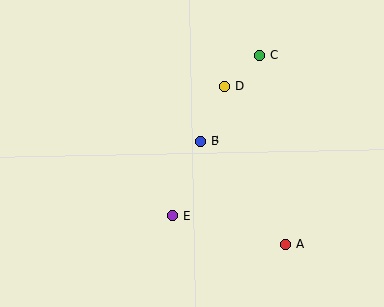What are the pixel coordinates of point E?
Point E is at (173, 216).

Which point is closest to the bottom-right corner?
Point A is closest to the bottom-right corner.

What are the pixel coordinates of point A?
Point A is at (285, 244).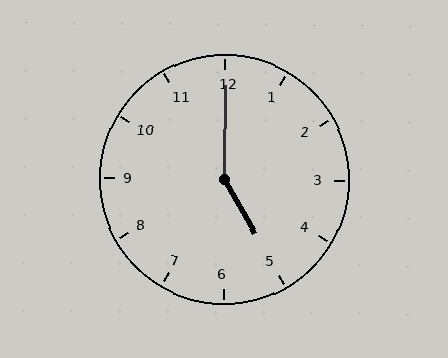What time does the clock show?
5:00.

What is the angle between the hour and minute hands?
Approximately 150 degrees.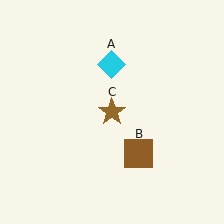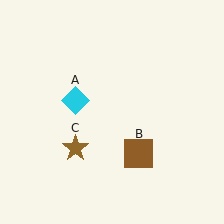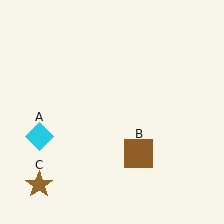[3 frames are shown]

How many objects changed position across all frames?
2 objects changed position: cyan diamond (object A), brown star (object C).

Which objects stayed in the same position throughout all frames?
Brown square (object B) remained stationary.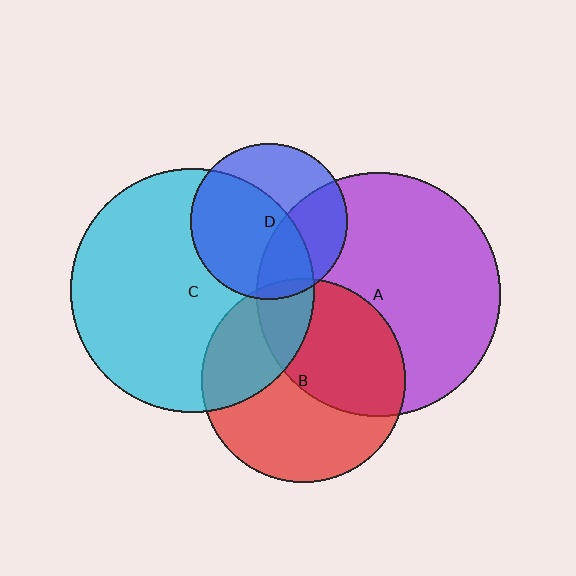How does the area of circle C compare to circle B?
Approximately 1.4 times.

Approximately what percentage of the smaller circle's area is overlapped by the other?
Approximately 30%.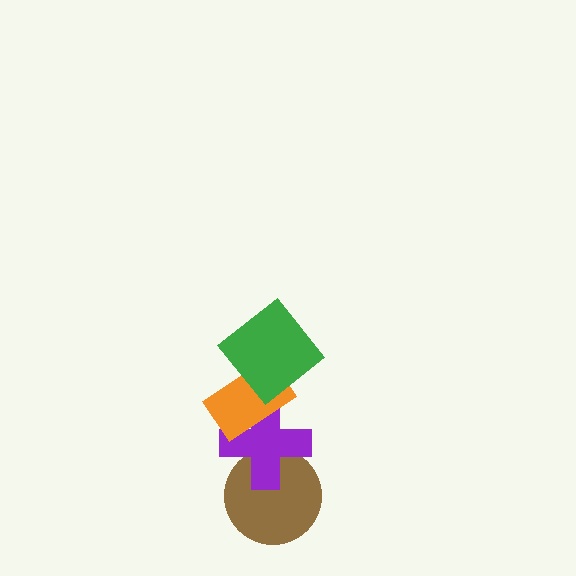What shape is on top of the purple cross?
The orange rectangle is on top of the purple cross.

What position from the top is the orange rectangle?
The orange rectangle is 2nd from the top.